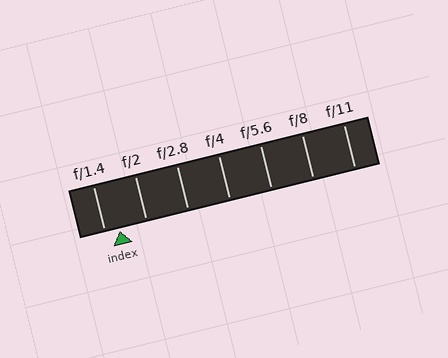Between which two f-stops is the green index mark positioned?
The index mark is between f/1.4 and f/2.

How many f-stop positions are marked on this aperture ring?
There are 7 f-stop positions marked.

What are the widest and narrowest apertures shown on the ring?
The widest aperture shown is f/1.4 and the narrowest is f/11.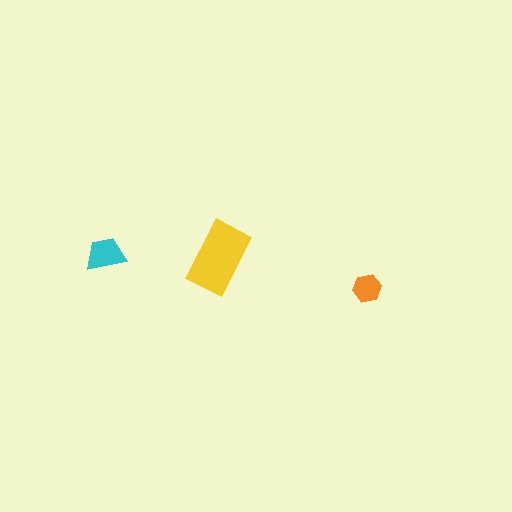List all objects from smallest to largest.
The orange hexagon, the cyan trapezoid, the yellow rectangle.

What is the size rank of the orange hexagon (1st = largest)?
3rd.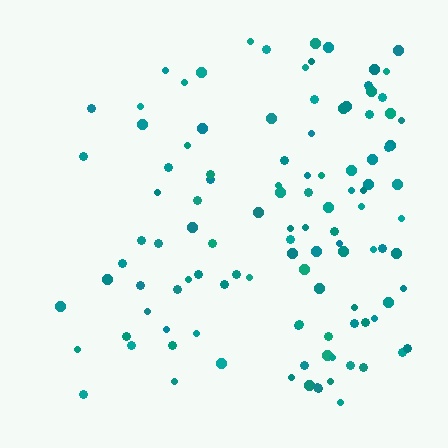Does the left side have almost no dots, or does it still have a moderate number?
Still a moderate number, just noticeably fewer than the right.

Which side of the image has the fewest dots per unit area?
The left.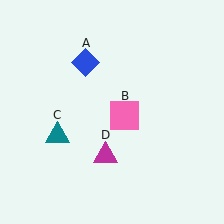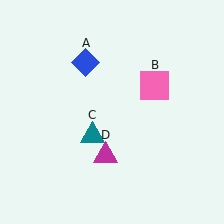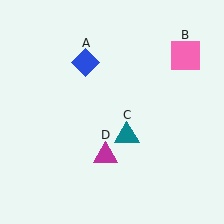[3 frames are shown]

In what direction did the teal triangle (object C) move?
The teal triangle (object C) moved right.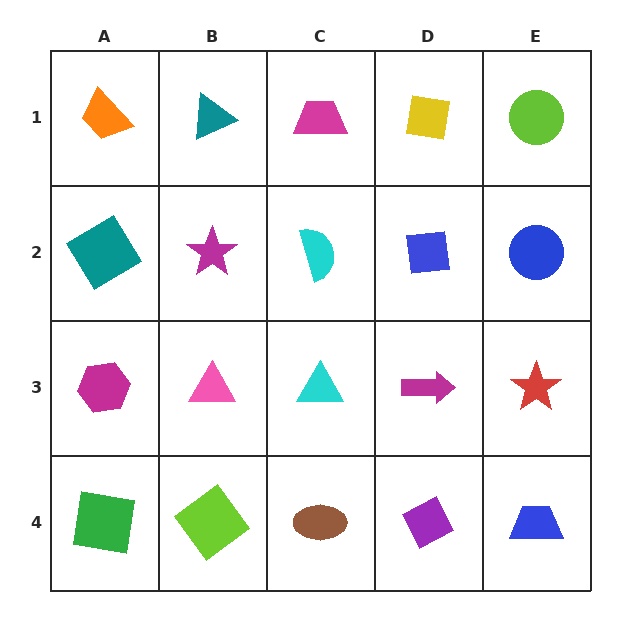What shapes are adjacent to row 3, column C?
A cyan semicircle (row 2, column C), a brown ellipse (row 4, column C), a pink triangle (row 3, column B), a magenta arrow (row 3, column D).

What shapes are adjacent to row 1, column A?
A teal diamond (row 2, column A), a teal triangle (row 1, column B).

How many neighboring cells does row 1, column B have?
3.